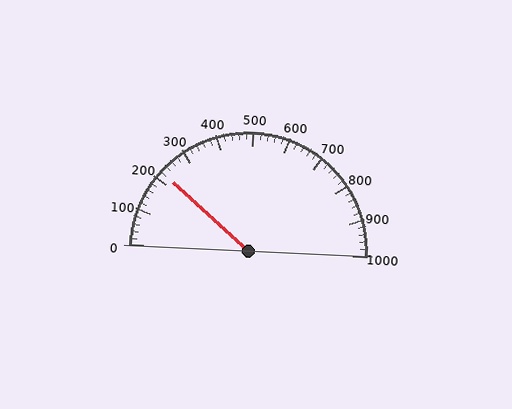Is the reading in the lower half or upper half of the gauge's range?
The reading is in the lower half of the range (0 to 1000).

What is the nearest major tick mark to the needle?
The nearest major tick mark is 200.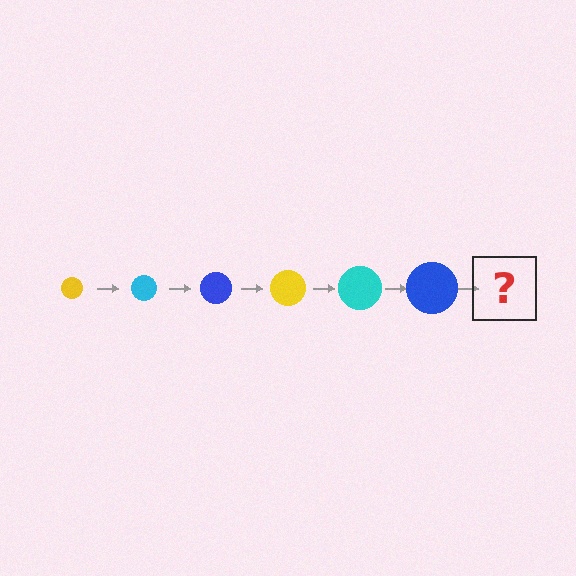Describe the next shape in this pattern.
It should be a yellow circle, larger than the previous one.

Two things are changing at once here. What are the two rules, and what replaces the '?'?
The two rules are that the circle grows larger each step and the color cycles through yellow, cyan, and blue. The '?' should be a yellow circle, larger than the previous one.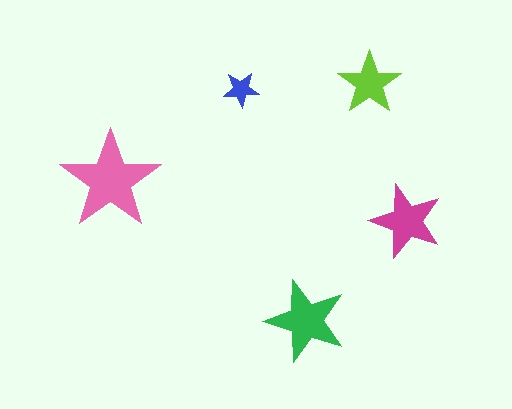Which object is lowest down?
The green star is bottommost.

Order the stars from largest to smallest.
the pink one, the green one, the magenta one, the lime one, the blue one.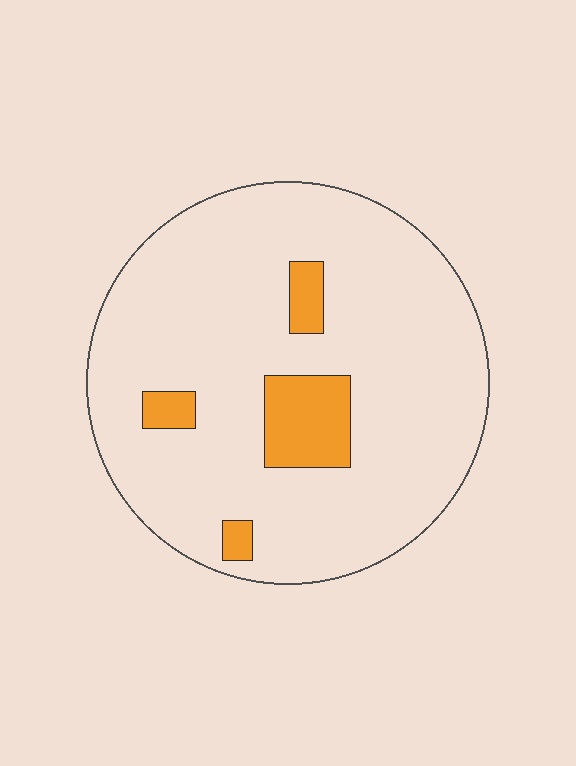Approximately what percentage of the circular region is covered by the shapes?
Approximately 10%.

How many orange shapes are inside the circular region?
4.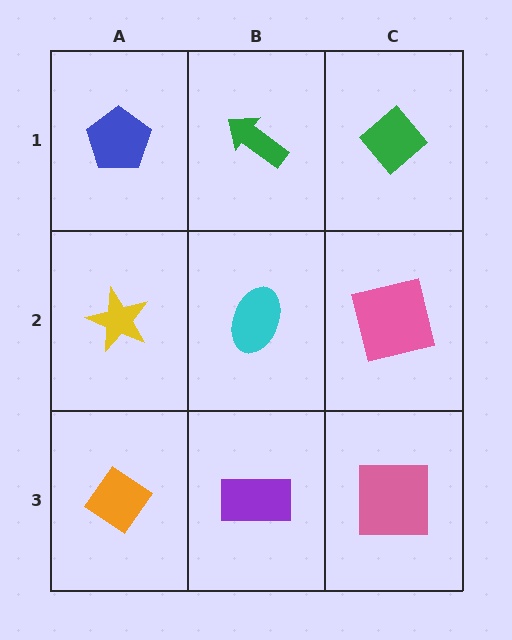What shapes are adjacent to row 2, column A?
A blue pentagon (row 1, column A), an orange diamond (row 3, column A), a cyan ellipse (row 2, column B).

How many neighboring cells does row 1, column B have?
3.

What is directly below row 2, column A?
An orange diamond.